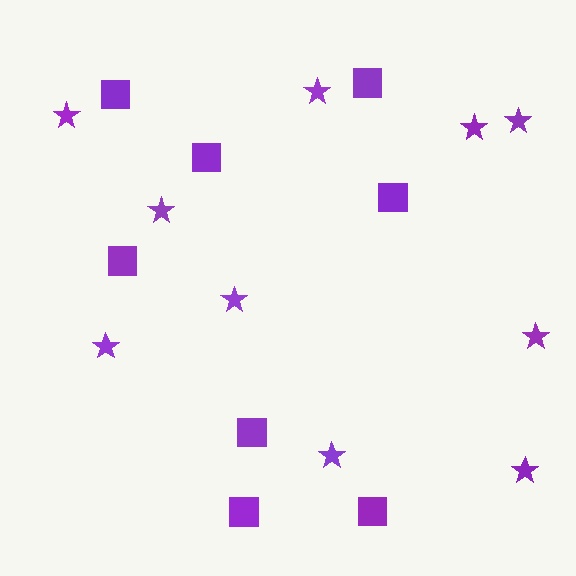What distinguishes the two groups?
There are 2 groups: one group of squares (8) and one group of stars (10).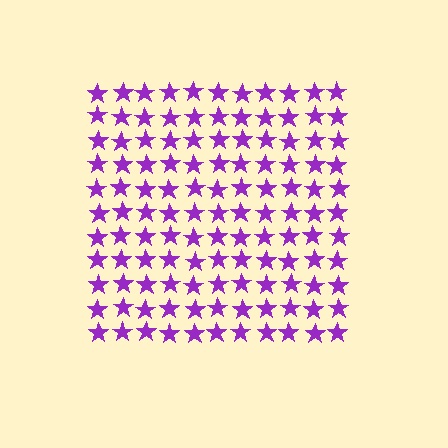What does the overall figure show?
The overall figure shows a square.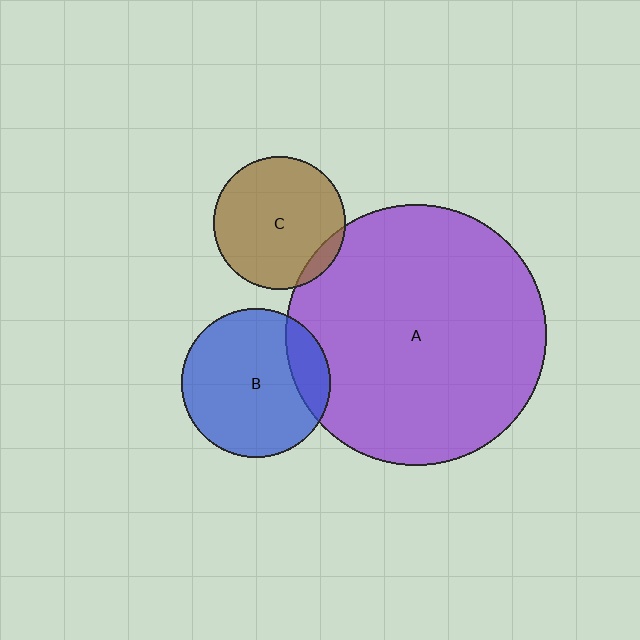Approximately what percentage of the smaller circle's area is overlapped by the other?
Approximately 10%.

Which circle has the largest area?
Circle A (purple).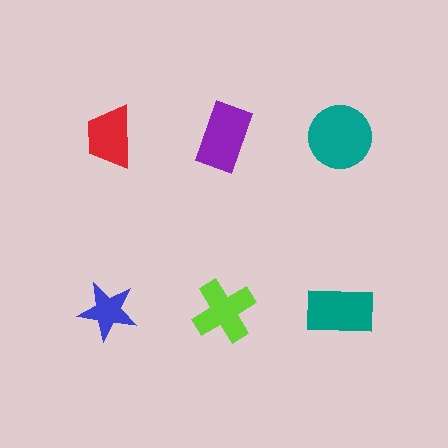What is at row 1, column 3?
A teal circle.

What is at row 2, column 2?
A lime cross.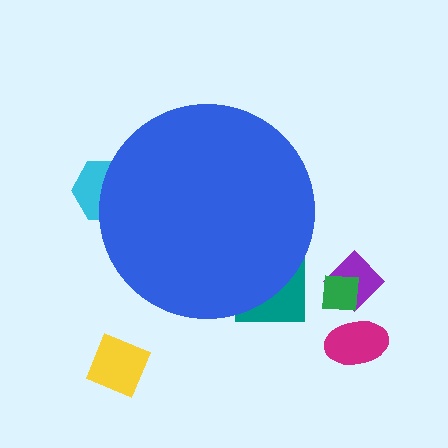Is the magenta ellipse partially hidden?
No, the magenta ellipse is fully visible.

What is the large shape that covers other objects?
A blue circle.